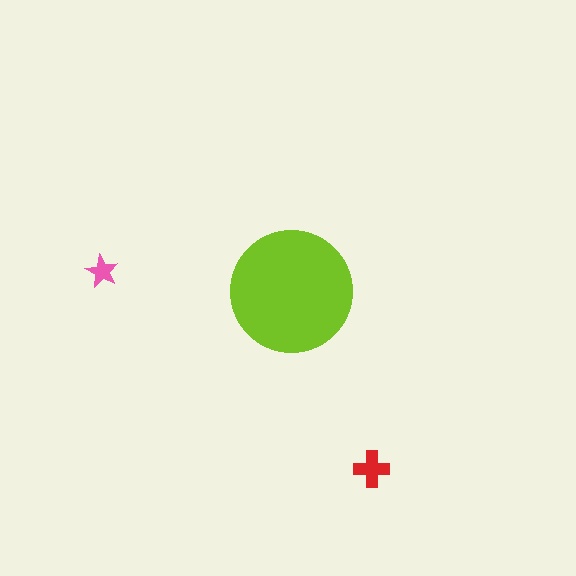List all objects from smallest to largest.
The pink star, the red cross, the lime circle.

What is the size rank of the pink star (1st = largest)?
3rd.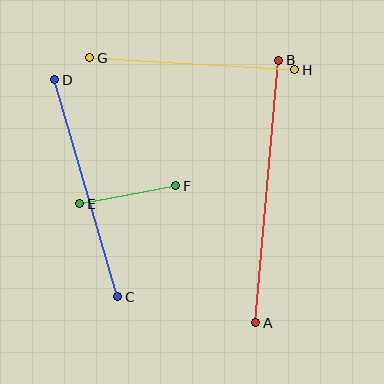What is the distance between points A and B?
The distance is approximately 264 pixels.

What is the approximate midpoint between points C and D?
The midpoint is at approximately (86, 188) pixels.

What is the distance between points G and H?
The distance is approximately 205 pixels.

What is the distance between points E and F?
The distance is approximately 98 pixels.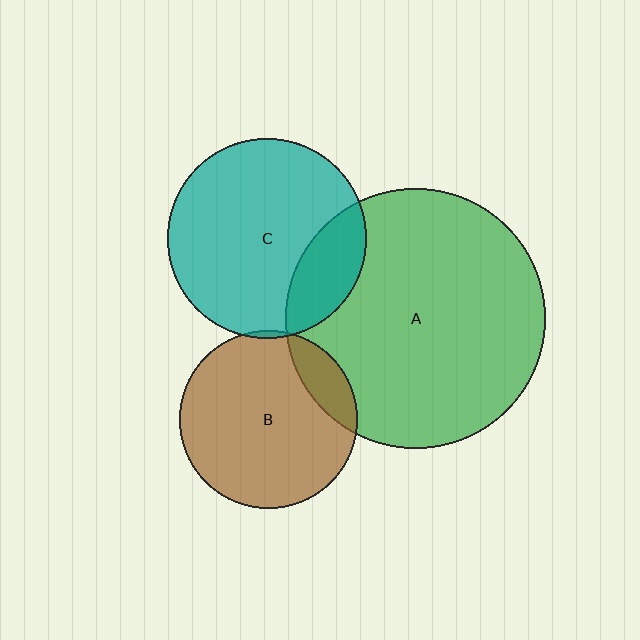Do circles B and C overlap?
Yes.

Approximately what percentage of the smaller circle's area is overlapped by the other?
Approximately 5%.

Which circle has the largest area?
Circle A (green).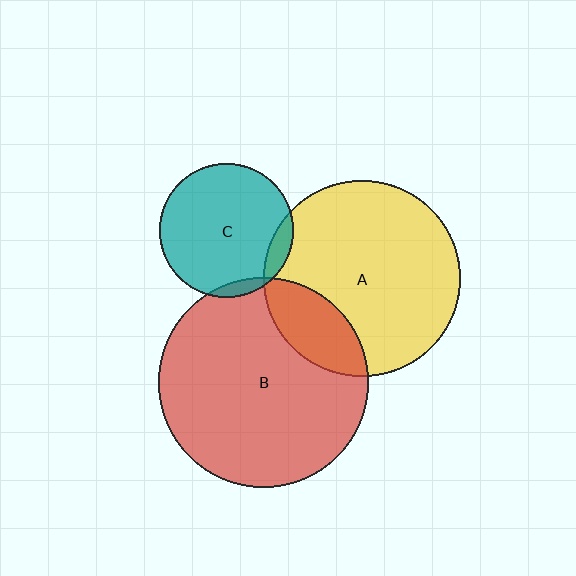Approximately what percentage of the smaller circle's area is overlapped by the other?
Approximately 20%.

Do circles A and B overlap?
Yes.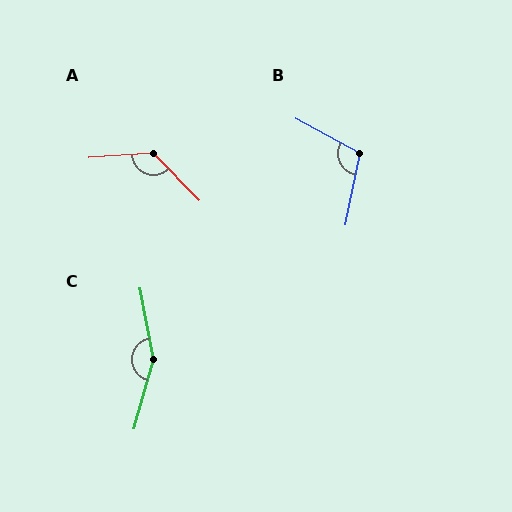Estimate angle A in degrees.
Approximately 131 degrees.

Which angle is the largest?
C, at approximately 153 degrees.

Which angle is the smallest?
B, at approximately 107 degrees.